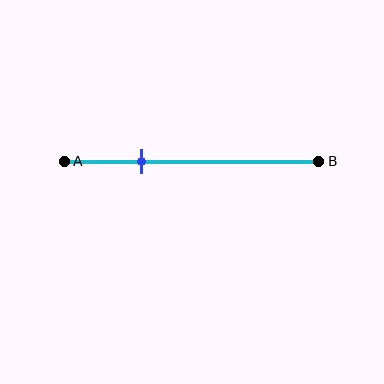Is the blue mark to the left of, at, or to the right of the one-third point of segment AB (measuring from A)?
The blue mark is to the left of the one-third point of segment AB.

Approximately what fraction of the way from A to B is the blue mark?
The blue mark is approximately 30% of the way from A to B.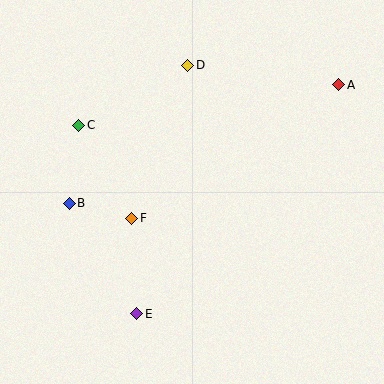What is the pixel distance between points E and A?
The distance between E and A is 305 pixels.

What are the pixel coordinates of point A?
Point A is at (339, 85).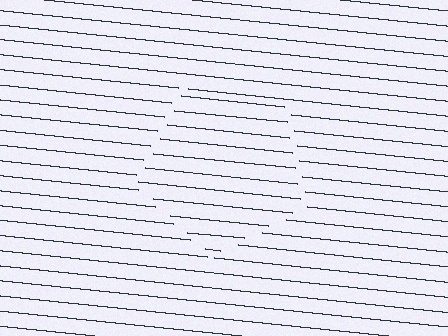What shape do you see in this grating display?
An illusory pentagon. The interior of the shape contains the same grating, shifted by half a period — the contour is defined by the phase discontinuity where line-ends from the inner and outer gratings abut.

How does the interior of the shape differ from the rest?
The interior of the shape contains the same grating, shifted by half a period — the contour is defined by the phase discontinuity where line-ends from the inner and outer gratings abut.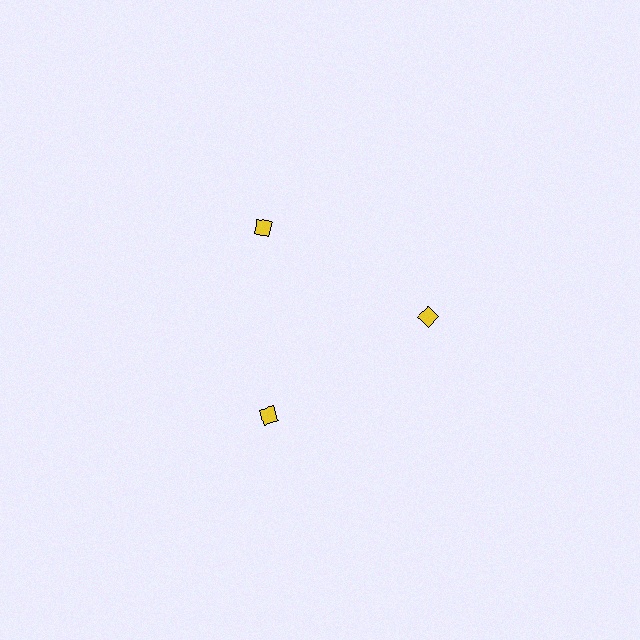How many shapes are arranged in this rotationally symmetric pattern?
There are 3 shapes, arranged in 3 groups of 1.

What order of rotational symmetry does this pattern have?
This pattern has 3-fold rotational symmetry.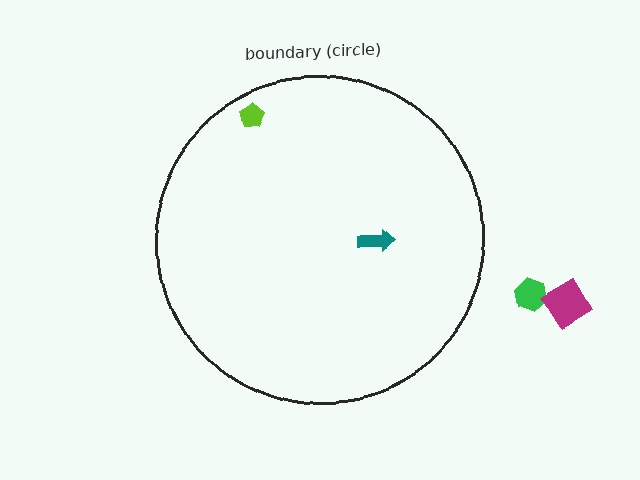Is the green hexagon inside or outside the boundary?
Outside.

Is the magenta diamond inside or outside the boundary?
Outside.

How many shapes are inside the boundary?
2 inside, 2 outside.